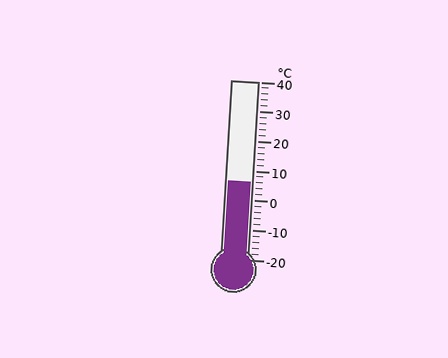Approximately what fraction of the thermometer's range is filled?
The thermometer is filled to approximately 45% of its range.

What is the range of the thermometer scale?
The thermometer scale ranges from -20°C to 40°C.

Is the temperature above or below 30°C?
The temperature is below 30°C.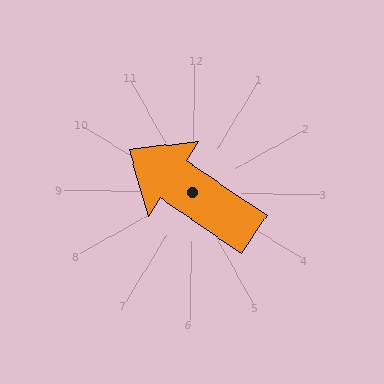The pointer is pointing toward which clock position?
Roughly 10 o'clock.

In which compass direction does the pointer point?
Northwest.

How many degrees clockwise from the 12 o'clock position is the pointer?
Approximately 303 degrees.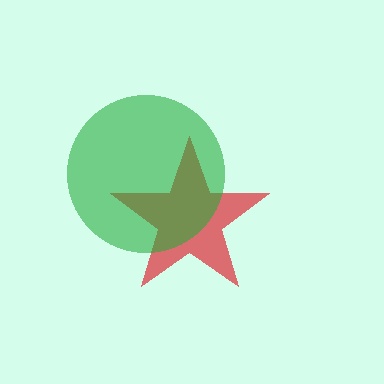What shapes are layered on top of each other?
The layered shapes are: a red star, a green circle.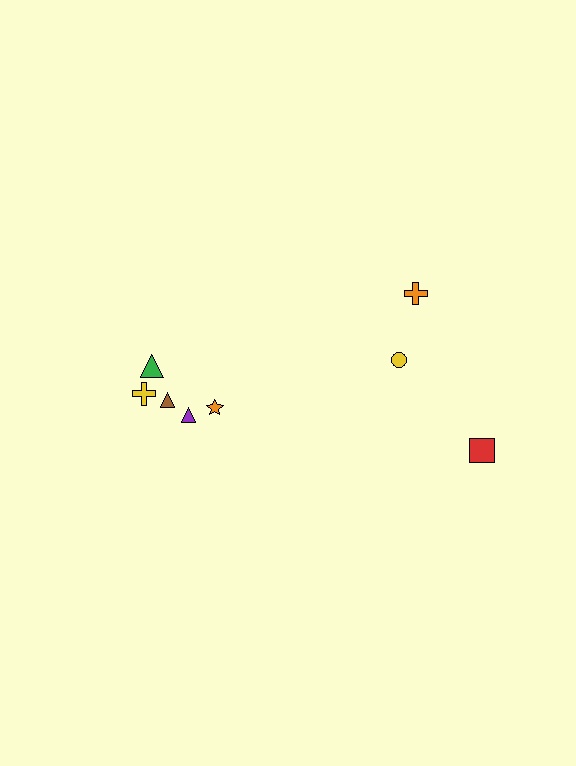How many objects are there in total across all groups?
There are 8 objects.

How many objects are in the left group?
There are 5 objects.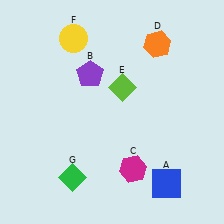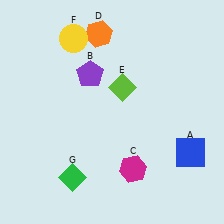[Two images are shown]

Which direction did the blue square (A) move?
The blue square (A) moved up.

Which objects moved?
The objects that moved are: the blue square (A), the orange hexagon (D).